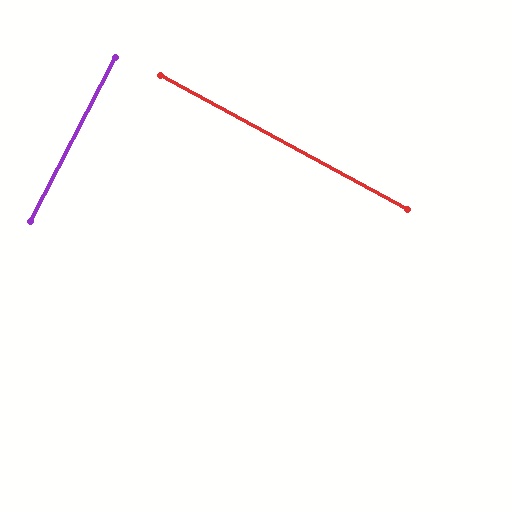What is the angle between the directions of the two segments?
Approximately 89 degrees.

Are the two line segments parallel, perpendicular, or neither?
Perpendicular — they meet at approximately 89°.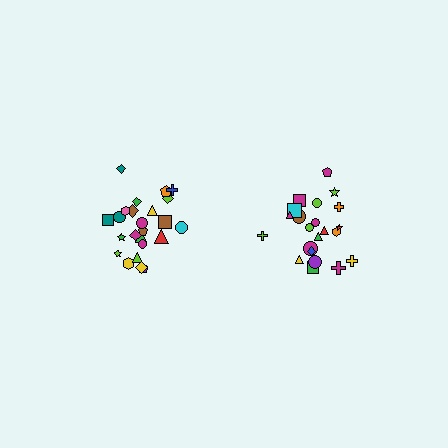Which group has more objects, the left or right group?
The left group.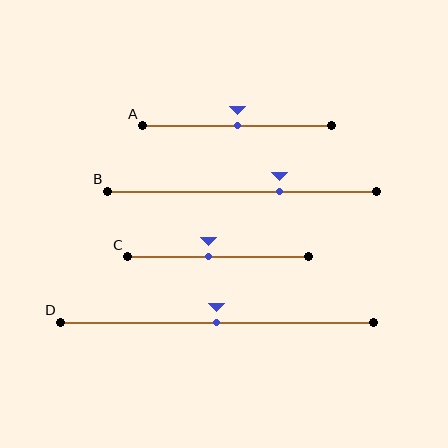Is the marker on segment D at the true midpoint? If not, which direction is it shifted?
Yes, the marker on segment D is at the true midpoint.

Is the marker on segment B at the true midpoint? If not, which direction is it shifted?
No, the marker on segment B is shifted to the right by about 14% of the segment length.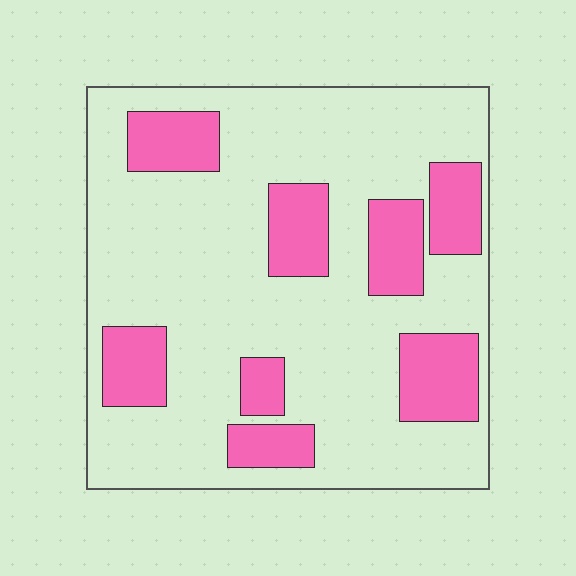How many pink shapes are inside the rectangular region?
8.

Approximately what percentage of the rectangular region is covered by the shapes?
Approximately 25%.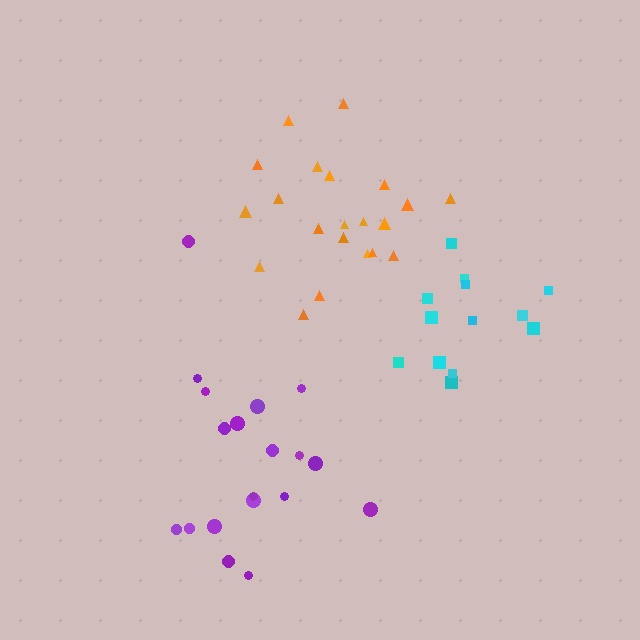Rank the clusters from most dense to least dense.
orange, cyan, purple.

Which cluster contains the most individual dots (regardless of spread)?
Orange (21).